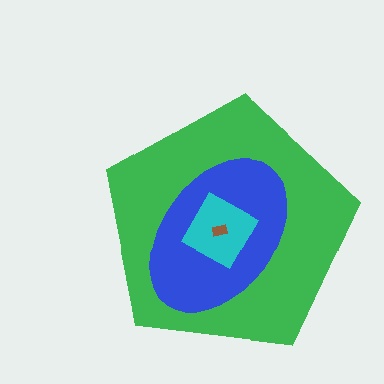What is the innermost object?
The brown rectangle.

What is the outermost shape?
The green pentagon.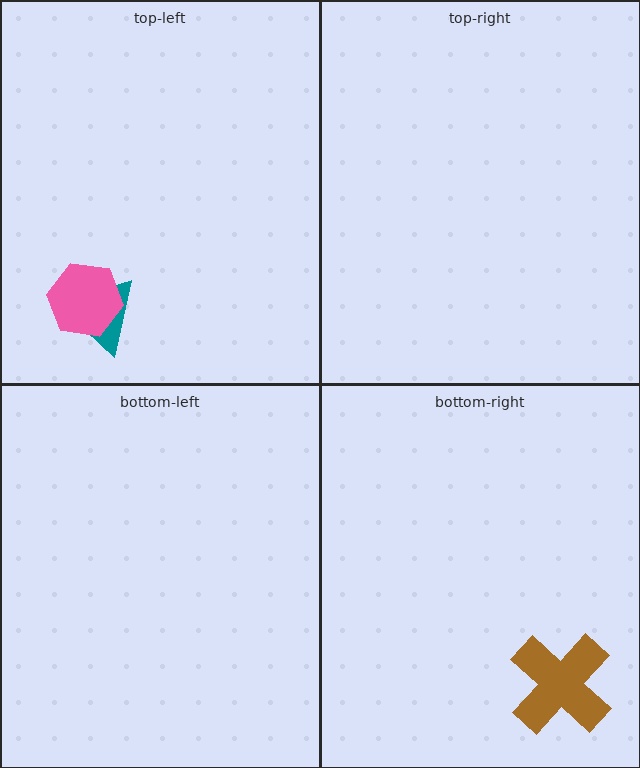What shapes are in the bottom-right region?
The brown cross.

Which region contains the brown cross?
The bottom-right region.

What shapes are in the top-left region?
The teal triangle, the pink hexagon.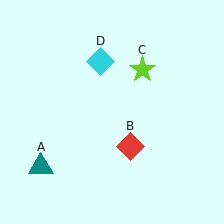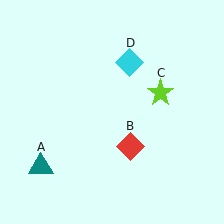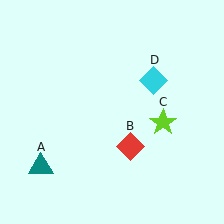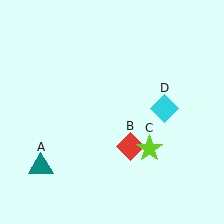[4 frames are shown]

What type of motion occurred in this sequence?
The lime star (object C), cyan diamond (object D) rotated clockwise around the center of the scene.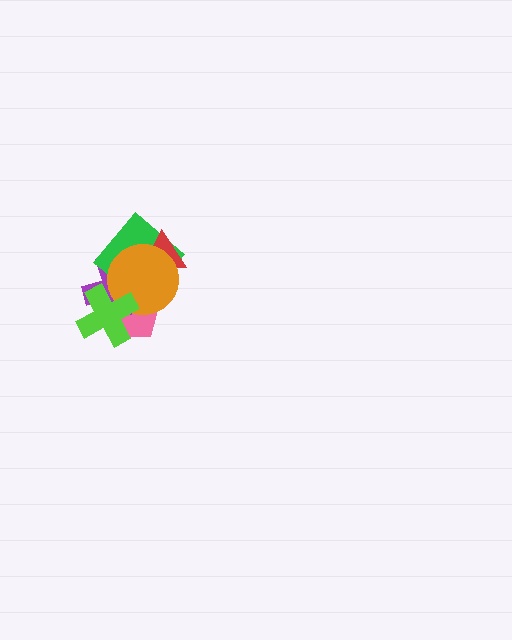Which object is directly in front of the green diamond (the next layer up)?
The red triangle is directly in front of the green diamond.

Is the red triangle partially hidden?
Yes, it is partially covered by another shape.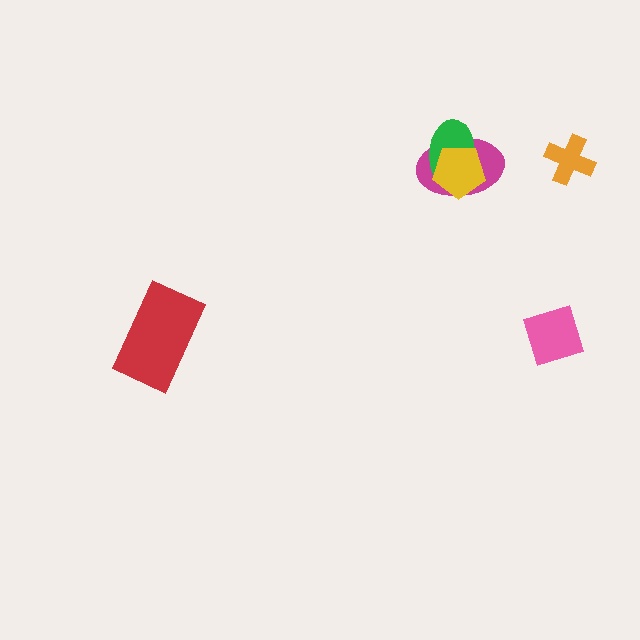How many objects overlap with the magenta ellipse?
2 objects overlap with the magenta ellipse.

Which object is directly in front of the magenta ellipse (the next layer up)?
The green ellipse is directly in front of the magenta ellipse.